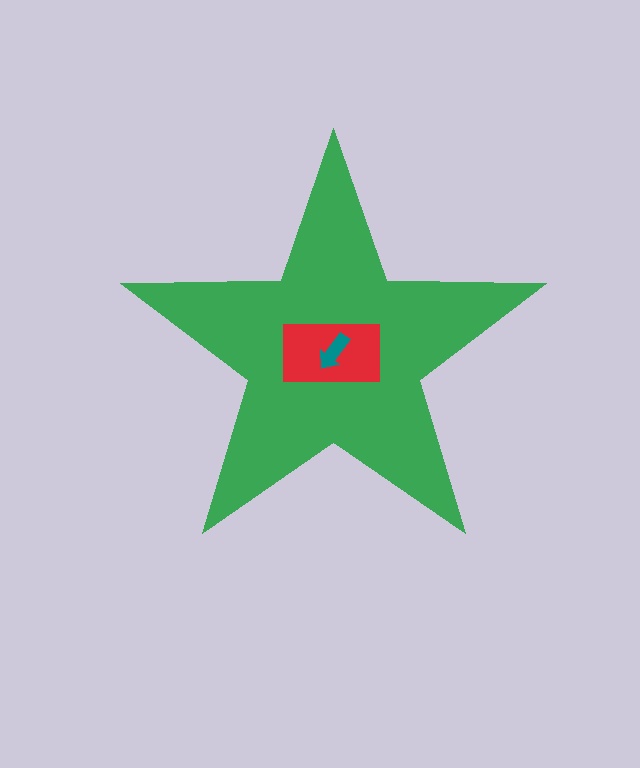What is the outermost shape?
The green star.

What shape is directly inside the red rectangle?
The teal arrow.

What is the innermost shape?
The teal arrow.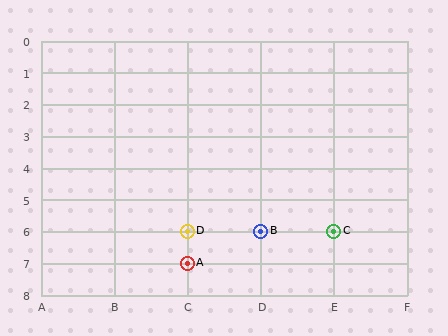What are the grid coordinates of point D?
Point D is at grid coordinates (C, 6).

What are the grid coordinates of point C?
Point C is at grid coordinates (E, 6).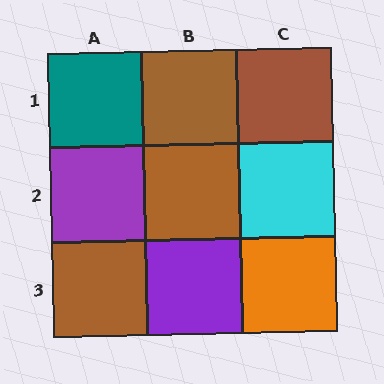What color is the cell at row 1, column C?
Brown.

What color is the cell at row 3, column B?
Purple.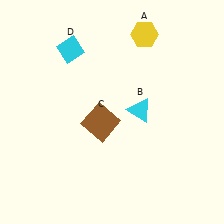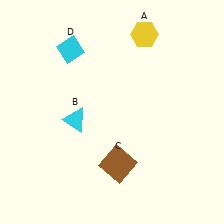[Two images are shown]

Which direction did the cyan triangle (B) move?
The cyan triangle (B) moved left.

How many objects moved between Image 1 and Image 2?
2 objects moved between the two images.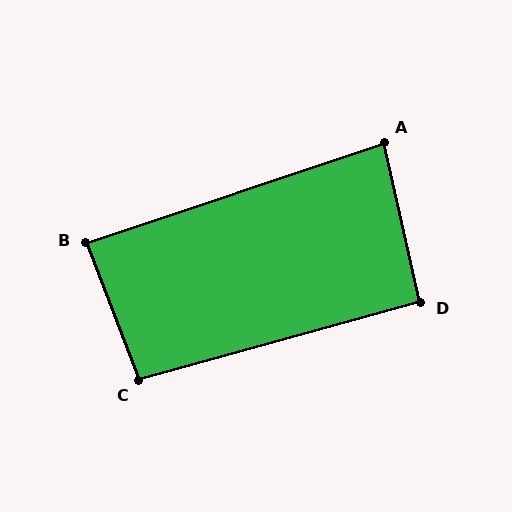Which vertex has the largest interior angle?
C, at approximately 96 degrees.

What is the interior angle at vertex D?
Approximately 93 degrees (approximately right).